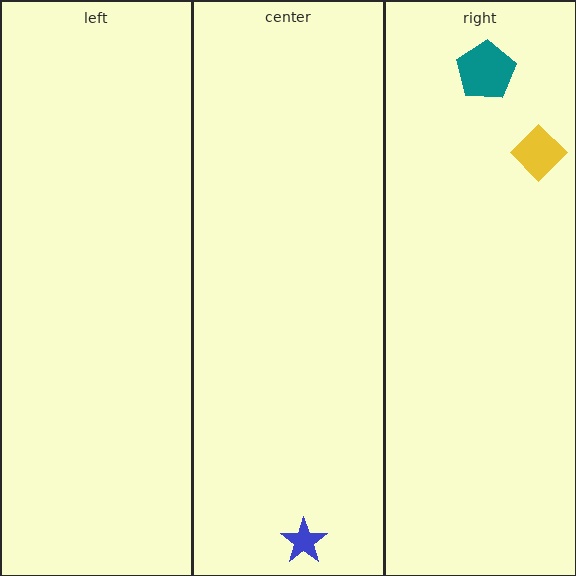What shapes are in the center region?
The blue star.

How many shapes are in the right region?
2.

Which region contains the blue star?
The center region.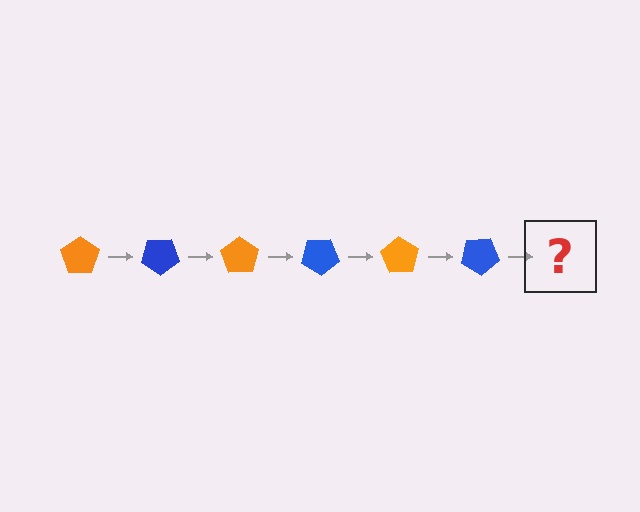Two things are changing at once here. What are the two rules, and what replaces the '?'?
The two rules are that it rotates 35 degrees each step and the color cycles through orange and blue. The '?' should be an orange pentagon, rotated 210 degrees from the start.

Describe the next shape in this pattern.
It should be an orange pentagon, rotated 210 degrees from the start.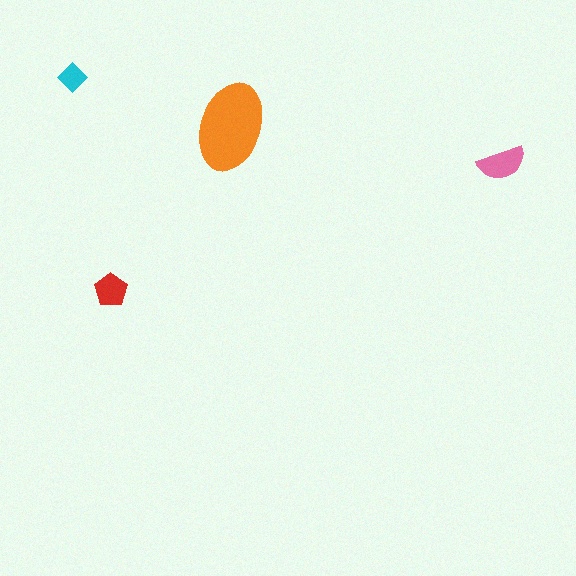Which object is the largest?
The orange ellipse.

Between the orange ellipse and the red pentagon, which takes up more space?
The orange ellipse.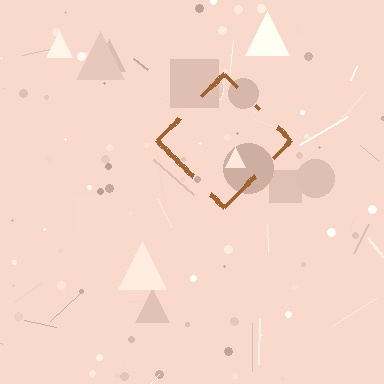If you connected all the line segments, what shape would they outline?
They would outline a diamond.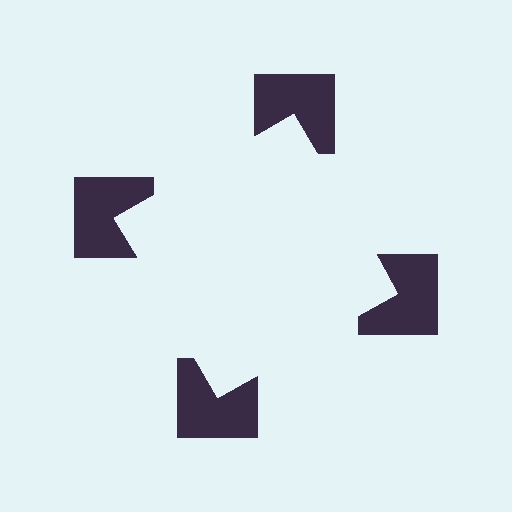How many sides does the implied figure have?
4 sides.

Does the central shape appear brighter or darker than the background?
It typically appears slightly brighter than the background, even though no actual brightness change is drawn.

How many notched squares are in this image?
There are 4 — one at each vertex of the illusory square.